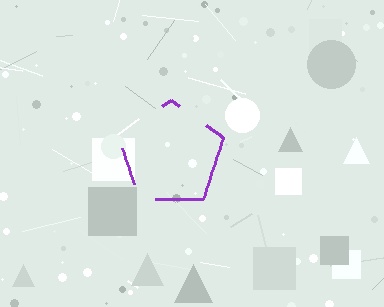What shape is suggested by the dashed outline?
The dashed outline suggests a pentagon.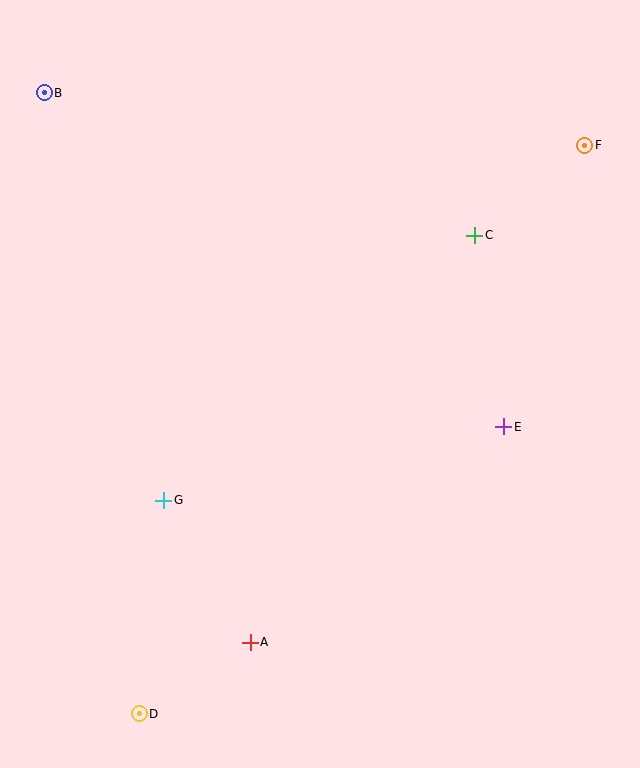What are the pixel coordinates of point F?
Point F is at (585, 145).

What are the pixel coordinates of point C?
Point C is at (475, 235).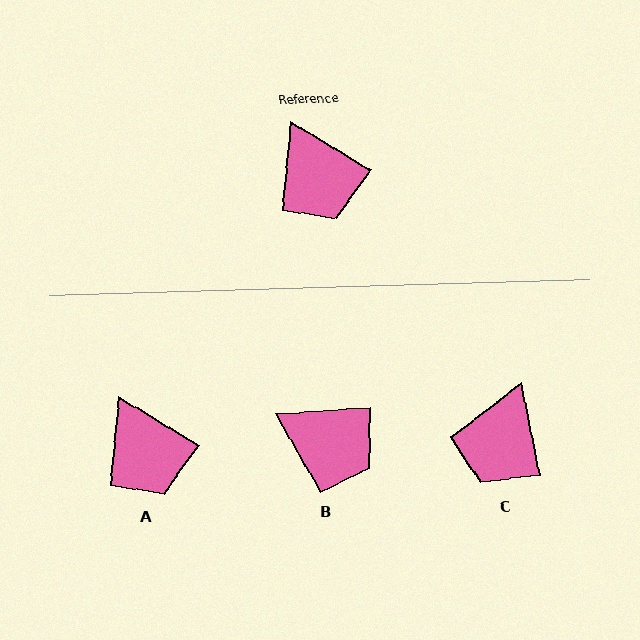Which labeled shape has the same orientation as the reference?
A.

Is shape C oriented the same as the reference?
No, it is off by about 48 degrees.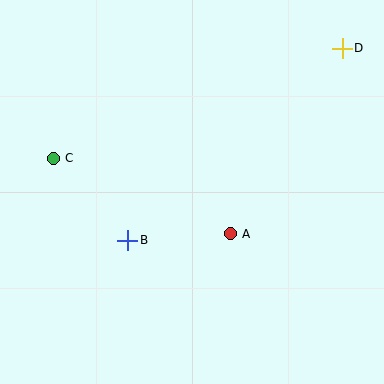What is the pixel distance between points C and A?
The distance between C and A is 192 pixels.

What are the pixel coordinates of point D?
Point D is at (342, 48).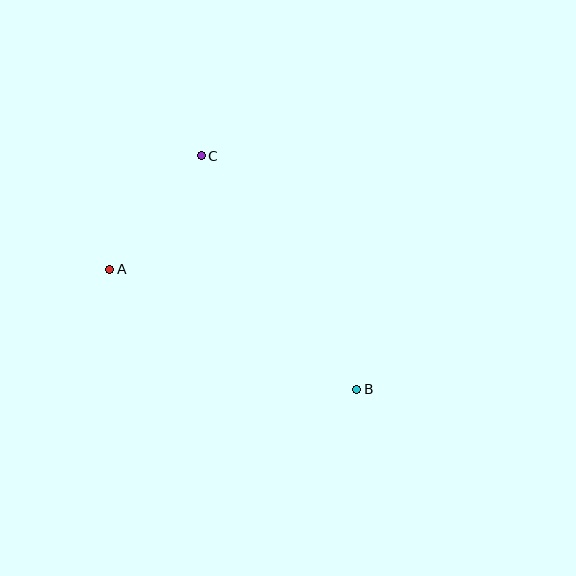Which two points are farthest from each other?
Points B and C are farthest from each other.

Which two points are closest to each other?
Points A and C are closest to each other.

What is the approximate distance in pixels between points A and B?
The distance between A and B is approximately 274 pixels.